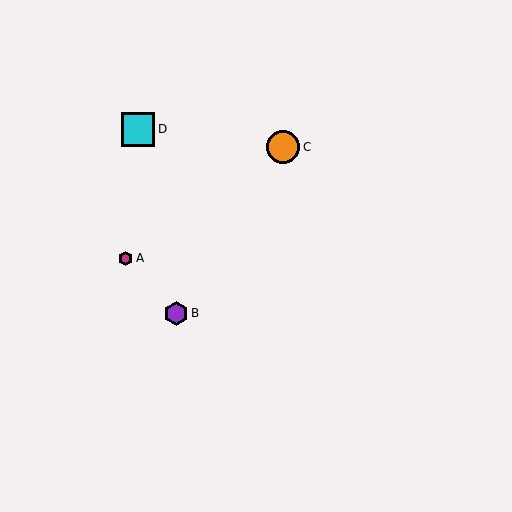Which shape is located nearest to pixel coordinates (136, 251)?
The magenta hexagon (labeled A) at (126, 258) is nearest to that location.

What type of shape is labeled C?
Shape C is an orange circle.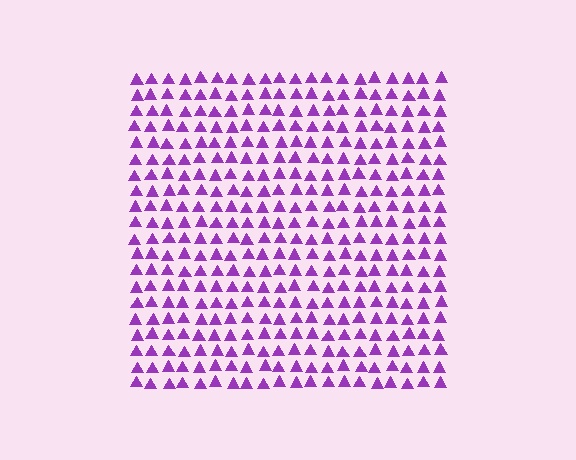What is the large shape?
The large shape is a square.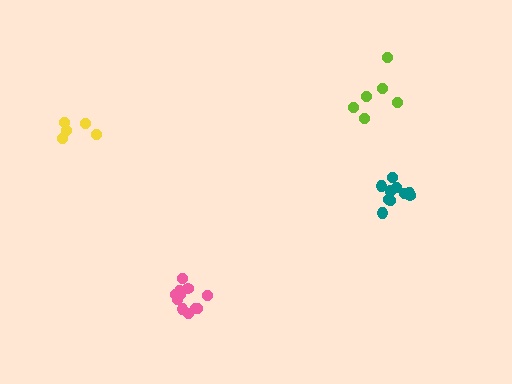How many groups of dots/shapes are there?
There are 4 groups.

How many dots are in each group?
Group 1: 6 dots, Group 2: 11 dots, Group 3: 5 dots, Group 4: 11 dots (33 total).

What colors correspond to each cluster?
The clusters are colored: lime, teal, yellow, pink.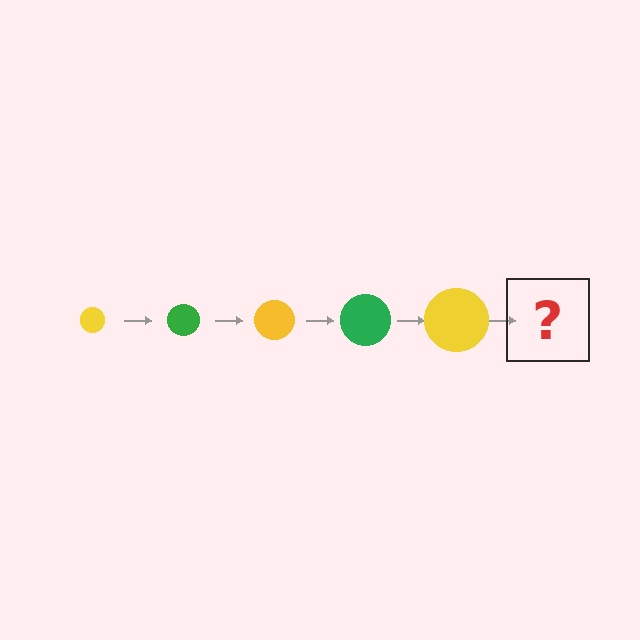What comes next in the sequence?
The next element should be a green circle, larger than the previous one.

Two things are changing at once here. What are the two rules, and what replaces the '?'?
The two rules are that the circle grows larger each step and the color cycles through yellow and green. The '?' should be a green circle, larger than the previous one.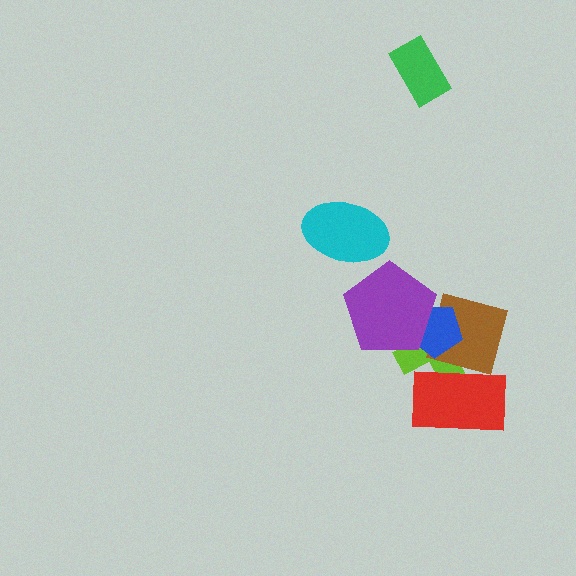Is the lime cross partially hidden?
Yes, it is partially covered by another shape.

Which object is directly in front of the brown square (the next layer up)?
The blue pentagon is directly in front of the brown square.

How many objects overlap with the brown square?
4 objects overlap with the brown square.